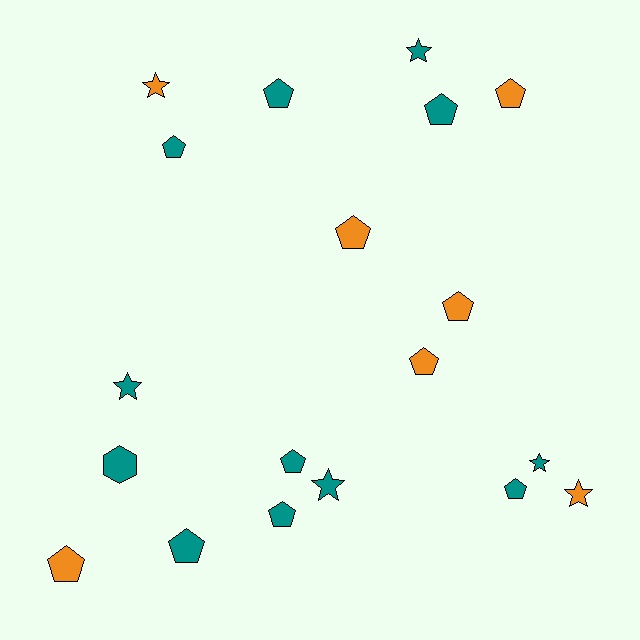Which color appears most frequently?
Teal, with 12 objects.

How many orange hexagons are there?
There are no orange hexagons.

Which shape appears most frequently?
Pentagon, with 12 objects.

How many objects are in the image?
There are 19 objects.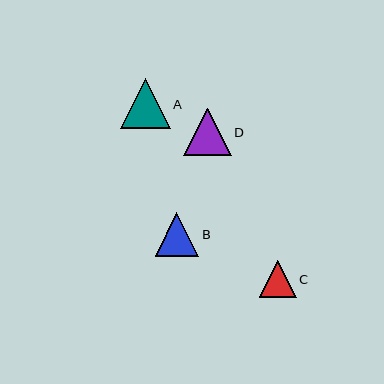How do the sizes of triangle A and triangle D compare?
Triangle A and triangle D are approximately the same size.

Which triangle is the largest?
Triangle A is the largest with a size of approximately 50 pixels.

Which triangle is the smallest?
Triangle C is the smallest with a size of approximately 37 pixels.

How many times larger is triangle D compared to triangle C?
Triangle D is approximately 1.3 times the size of triangle C.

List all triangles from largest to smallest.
From largest to smallest: A, D, B, C.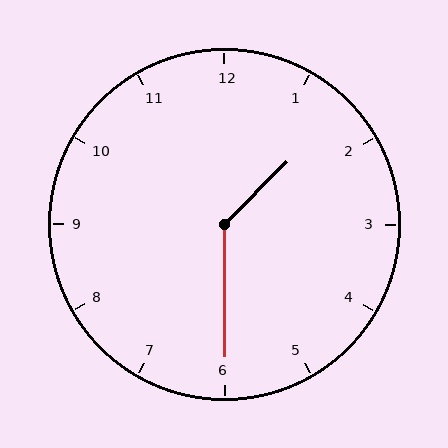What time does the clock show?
1:30.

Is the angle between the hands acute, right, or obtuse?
It is obtuse.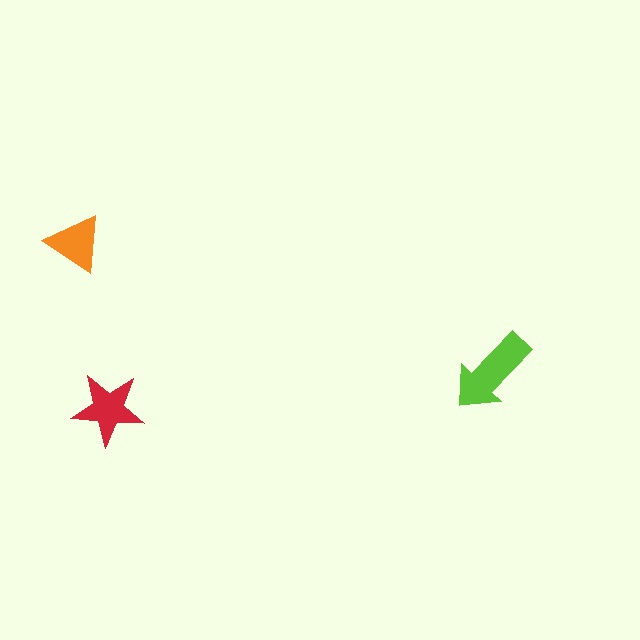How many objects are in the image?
There are 3 objects in the image.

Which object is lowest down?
The red star is bottommost.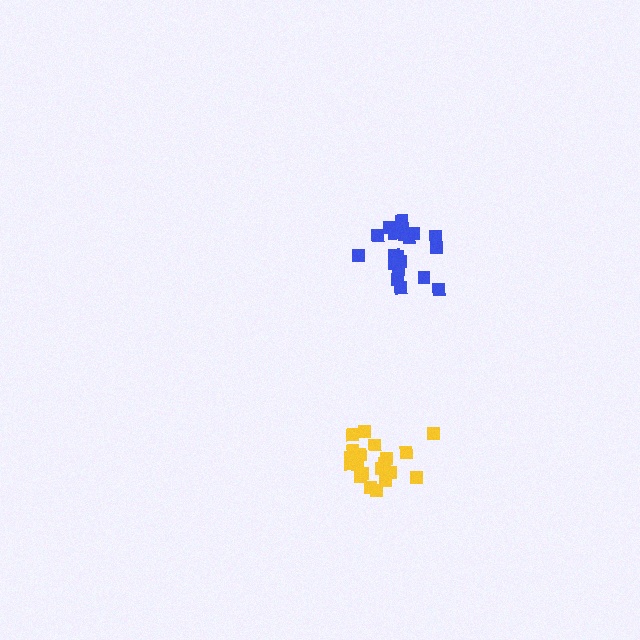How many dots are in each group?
Group 1: 20 dots, Group 2: 20 dots (40 total).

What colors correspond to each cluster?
The clusters are colored: yellow, blue.